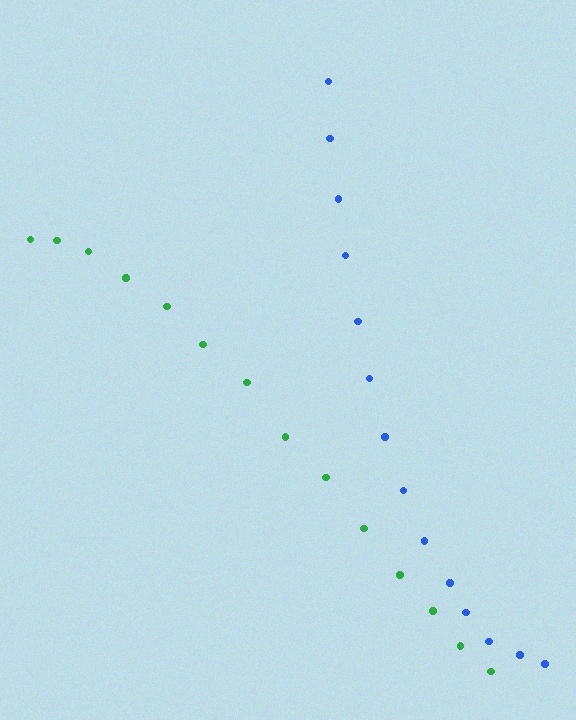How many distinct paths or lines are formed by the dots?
There are 2 distinct paths.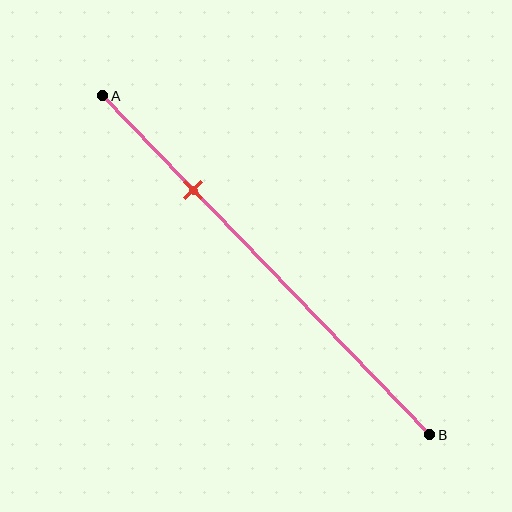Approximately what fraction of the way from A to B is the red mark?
The red mark is approximately 30% of the way from A to B.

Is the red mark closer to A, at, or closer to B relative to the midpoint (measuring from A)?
The red mark is closer to point A than the midpoint of segment AB.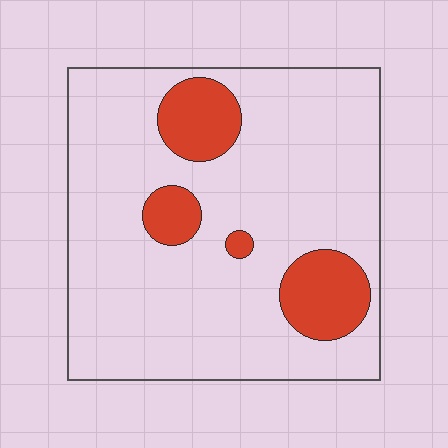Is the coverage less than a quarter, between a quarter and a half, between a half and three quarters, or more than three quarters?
Less than a quarter.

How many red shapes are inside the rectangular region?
4.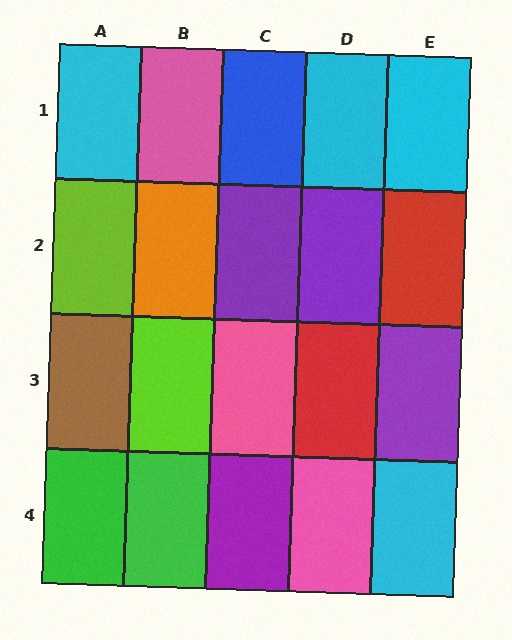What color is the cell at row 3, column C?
Pink.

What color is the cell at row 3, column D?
Red.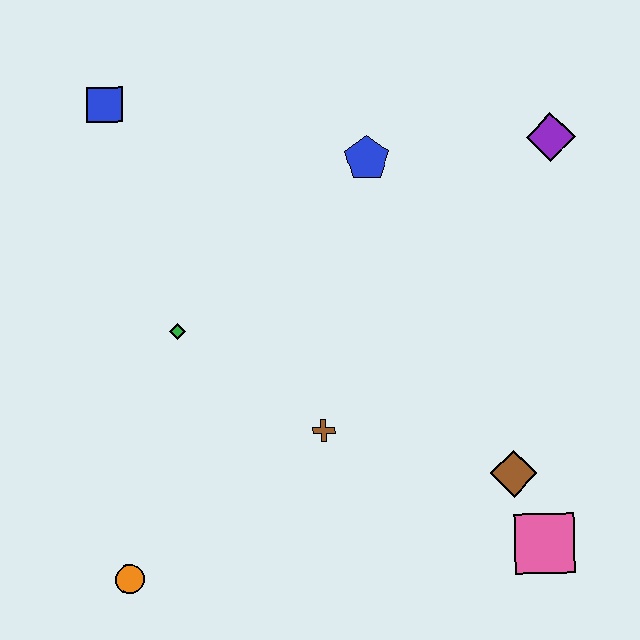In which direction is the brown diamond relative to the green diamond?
The brown diamond is to the right of the green diamond.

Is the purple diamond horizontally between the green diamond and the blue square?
No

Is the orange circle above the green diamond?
No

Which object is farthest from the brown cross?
The blue square is farthest from the brown cross.